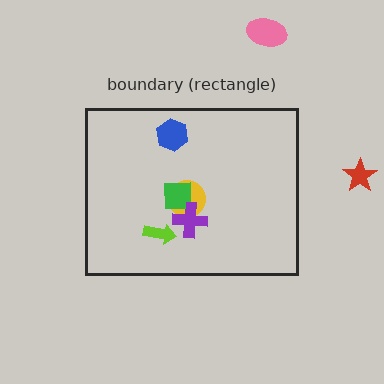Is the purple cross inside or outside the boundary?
Inside.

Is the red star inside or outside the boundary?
Outside.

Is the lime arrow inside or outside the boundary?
Inside.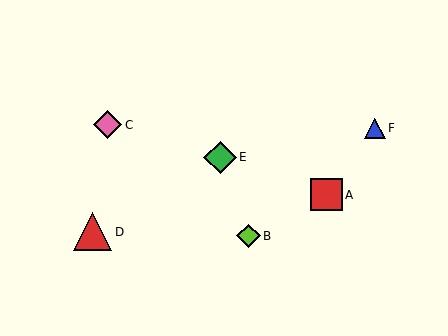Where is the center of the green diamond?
The center of the green diamond is at (220, 157).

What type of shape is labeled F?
Shape F is a blue triangle.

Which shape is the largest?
The red triangle (labeled D) is the largest.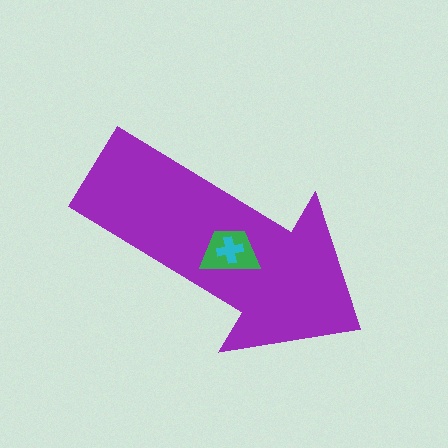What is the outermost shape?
The purple arrow.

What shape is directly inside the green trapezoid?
The cyan cross.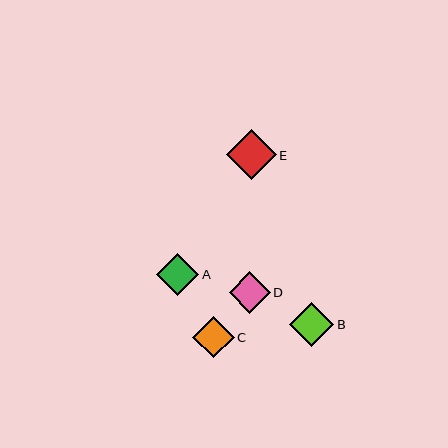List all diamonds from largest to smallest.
From largest to smallest: E, B, A, C, D.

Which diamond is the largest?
Diamond E is the largest with a size of approximately 50 pixels.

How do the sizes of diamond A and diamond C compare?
Diamond A and diamond C are approximately the same size.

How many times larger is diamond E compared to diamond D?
Diamond E is approximately 1.2 times the size of diamond D.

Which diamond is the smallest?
Diamond D is the smallest with a size of approximately 41 pixels.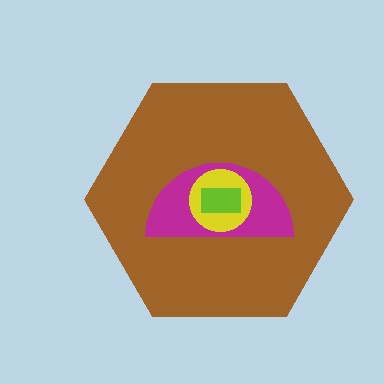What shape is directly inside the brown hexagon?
The magenta semicircle.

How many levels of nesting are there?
4.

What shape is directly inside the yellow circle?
The lime rectangle.